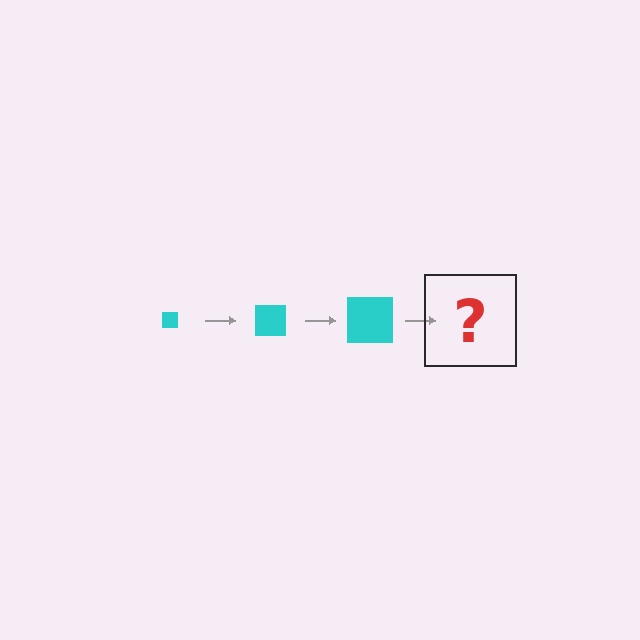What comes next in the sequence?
The next element should be a cyan square, larger than the previous one.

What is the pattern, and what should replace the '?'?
The pattern is that the square gets progressively larger each step. The '?' should be a cyan square, larger than the previous one.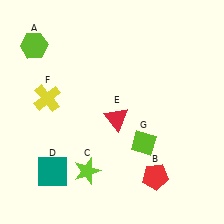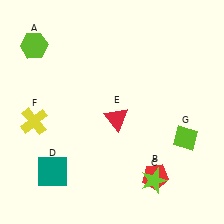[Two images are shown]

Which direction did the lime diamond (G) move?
The lime diamond (G) moved right.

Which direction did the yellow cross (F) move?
The yellow cross (F) moved down.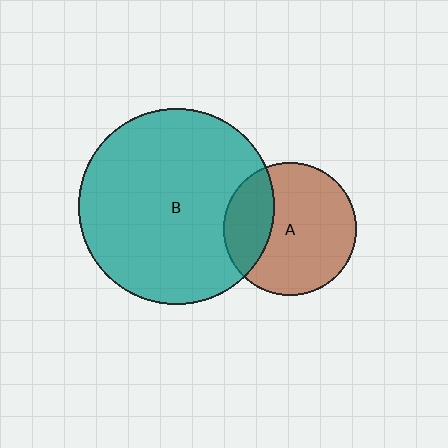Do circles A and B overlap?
Yes.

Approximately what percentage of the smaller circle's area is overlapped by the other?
Approximately 25%.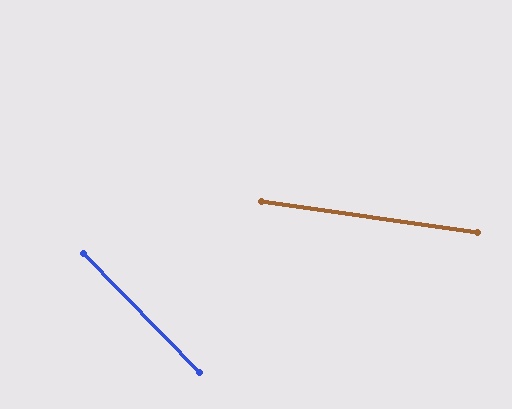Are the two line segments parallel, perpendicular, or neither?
Neither parallel nor perpendicular — they differ by about 38°.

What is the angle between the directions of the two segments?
Approximately 38 degrees.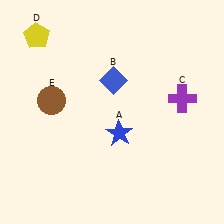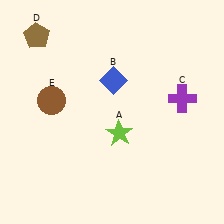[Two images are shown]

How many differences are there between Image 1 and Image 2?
There are 2 differences between the two images.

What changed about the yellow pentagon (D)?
In Image 1, D is yellow. In Image 2, it changed to brown.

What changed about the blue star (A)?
In Image 1, A is blue. In Image 2, it changed to lime.